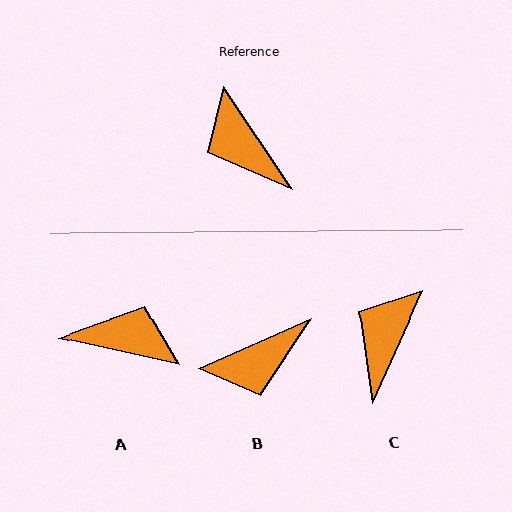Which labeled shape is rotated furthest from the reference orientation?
A, about 137 degrees away.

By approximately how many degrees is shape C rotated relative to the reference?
Approximately 58 degrees clockwise.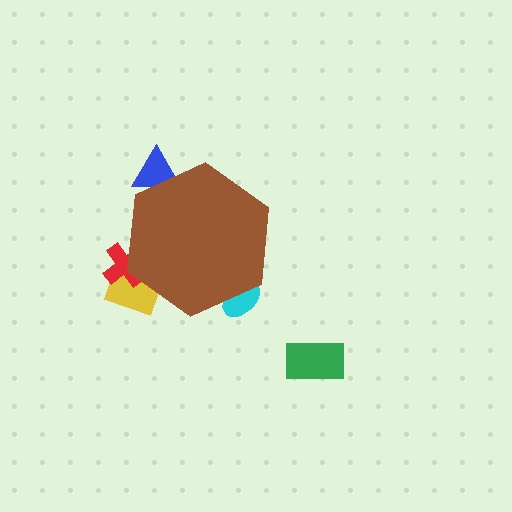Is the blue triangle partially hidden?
Yes, the blue triangle is partially hidden behind the brown hexagon.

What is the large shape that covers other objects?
A brown hexagon.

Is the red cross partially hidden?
Yes, the red cross is partially hidden behind the brown hexagon.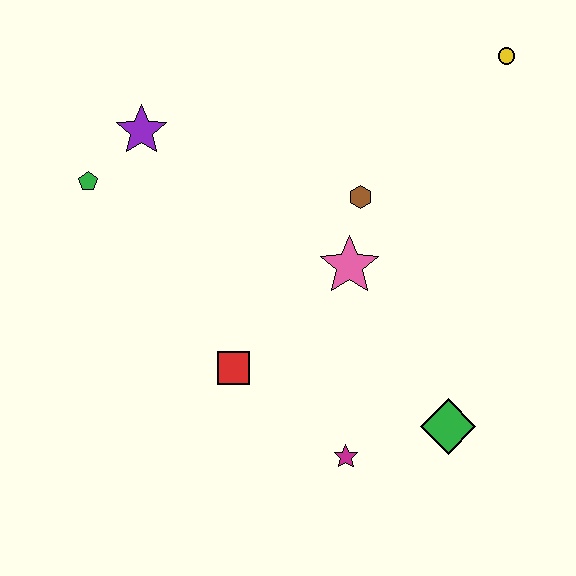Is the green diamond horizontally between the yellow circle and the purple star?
Yes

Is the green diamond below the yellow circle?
Yes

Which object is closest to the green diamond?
The magenta star is closest to the green diamond.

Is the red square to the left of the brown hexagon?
Yes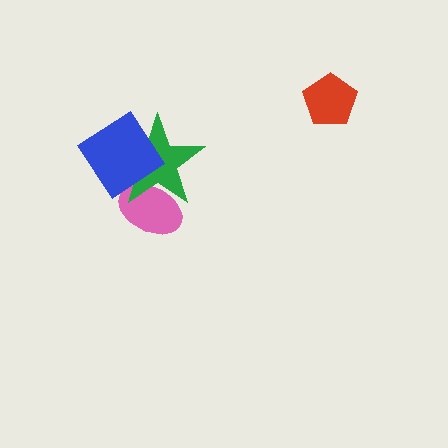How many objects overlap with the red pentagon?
0 objects overlap with the red pentagon.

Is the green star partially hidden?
Yes, it is partially covered by another shape.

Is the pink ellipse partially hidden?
Yes, it is partially covered by another shape.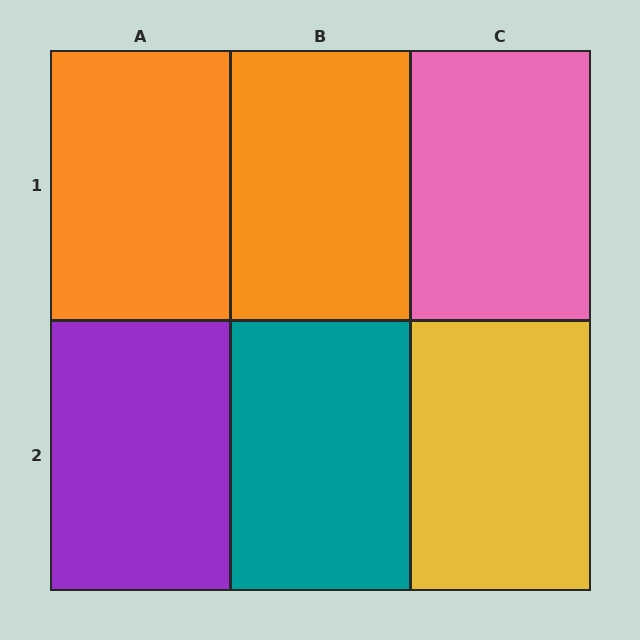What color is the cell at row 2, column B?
Teal.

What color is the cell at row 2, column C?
Yellow.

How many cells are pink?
1 cell is pink.